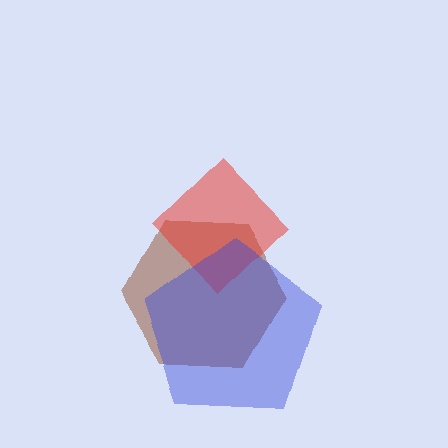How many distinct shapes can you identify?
There are 3 distinct shapes: a brown hexagon, a red diamond, a blue pentagon.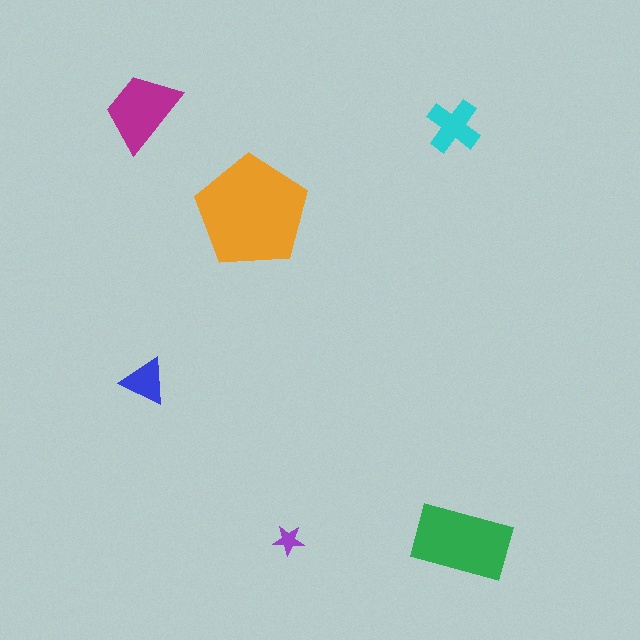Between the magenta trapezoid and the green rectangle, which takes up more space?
The green rectangle.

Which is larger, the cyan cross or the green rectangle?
The green rectangle.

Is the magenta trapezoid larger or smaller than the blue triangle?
Larger.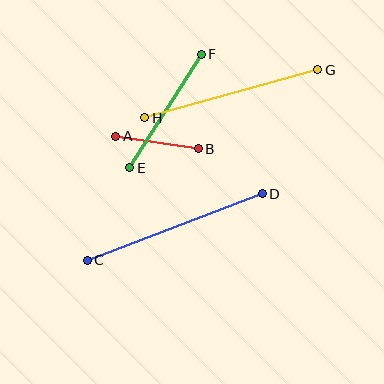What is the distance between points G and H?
The distance is approximately 180 pixels.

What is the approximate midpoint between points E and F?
The midpoint is at approximately (166, 111) pixels.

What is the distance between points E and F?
The distance is approximately 134 pixels.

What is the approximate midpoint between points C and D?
The midpoint is at approximately (175, 227) pixels.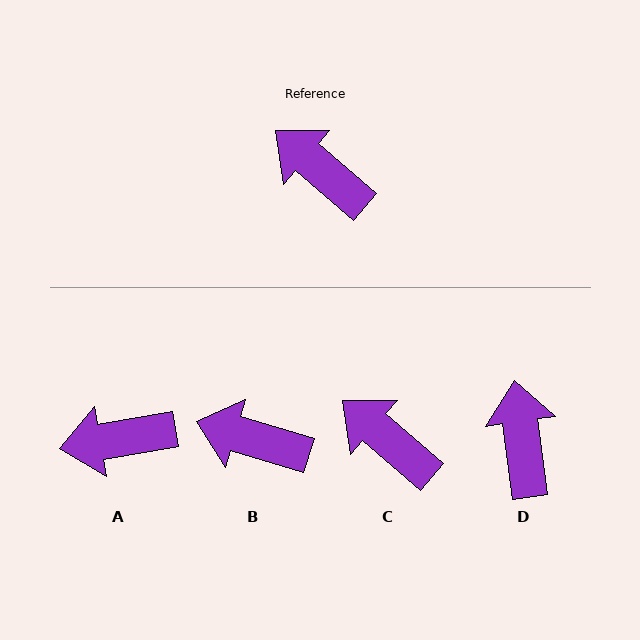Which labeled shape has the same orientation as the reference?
C.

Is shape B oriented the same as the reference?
No, it is off by about 24 degrees.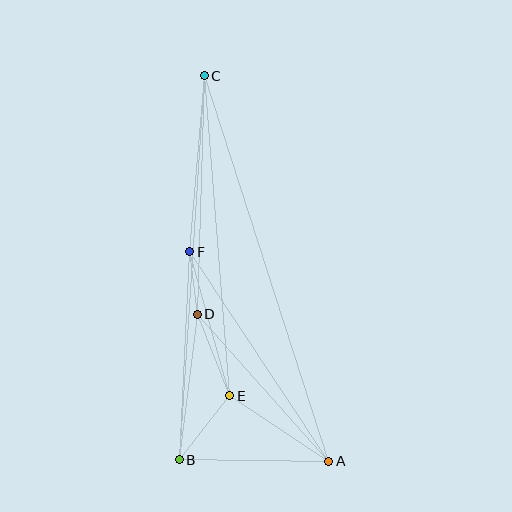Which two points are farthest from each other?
Points A and C are farthest from each other.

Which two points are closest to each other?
Points D and F are closest to each other.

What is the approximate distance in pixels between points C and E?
The distance between C and E is approximately 321 pixels.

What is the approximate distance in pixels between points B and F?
The distance between B and F is approximately 208 pixels.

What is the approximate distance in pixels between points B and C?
The distance between B and C is approximately 385 pixels.